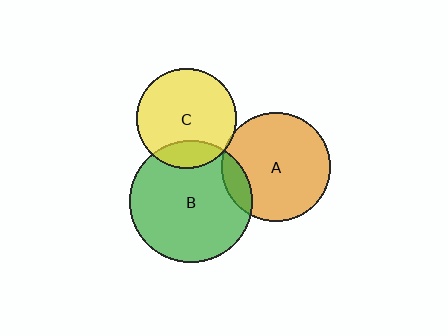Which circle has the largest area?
Circle B (green).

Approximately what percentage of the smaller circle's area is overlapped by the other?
Approximately 10%.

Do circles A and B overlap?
Yes.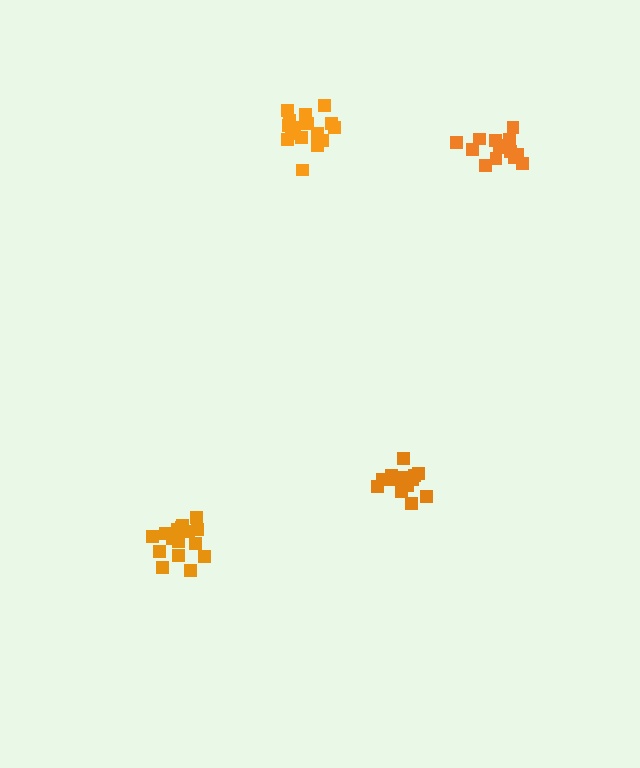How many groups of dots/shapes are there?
There are 4 groups.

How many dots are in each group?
Group 1: 17 dots, Group 2: 14 dots, Group 3: 13 dots, Group 4: 16 dots (60 total).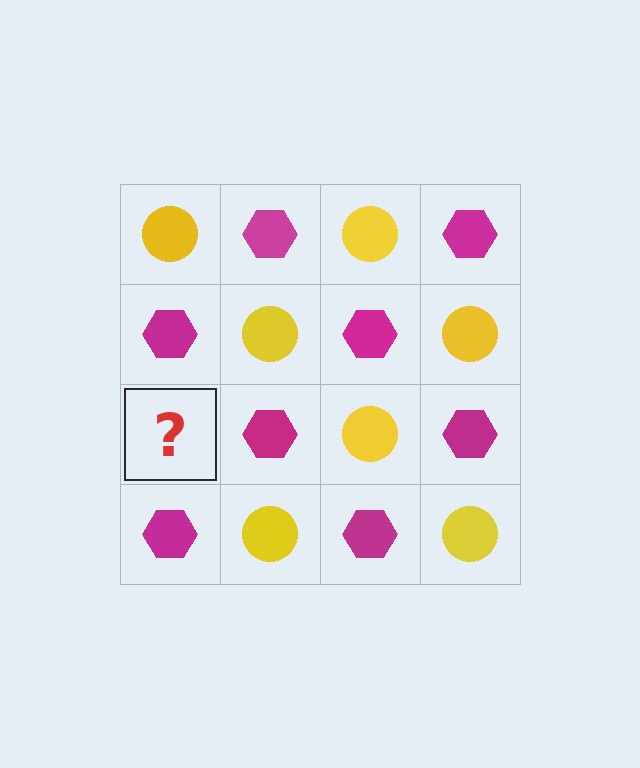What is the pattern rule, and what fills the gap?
The rule is that it alternates yellow circle and magenta hexagon in a checkerboard pattern. The gap should be filled with a yellow circle.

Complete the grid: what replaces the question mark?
The question mark should be replaced with a yellow circle.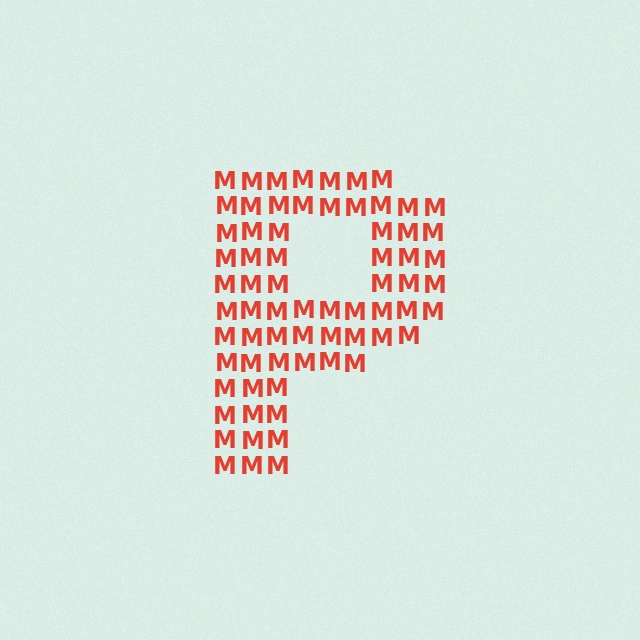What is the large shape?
The large shape is the letter P.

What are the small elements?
The small elements are letter M's.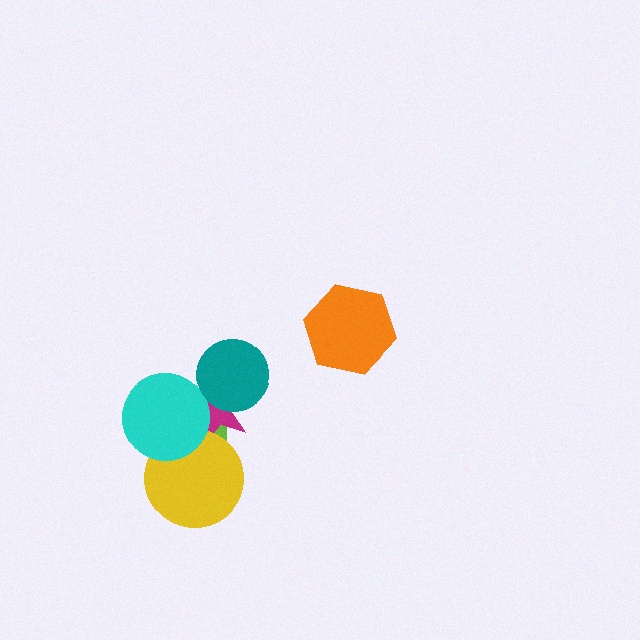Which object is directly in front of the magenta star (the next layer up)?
The yellow circle is directly in front of the magenta star.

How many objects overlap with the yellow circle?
3 objects overlap with the yellow circle.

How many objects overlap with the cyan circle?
3 objects overlap with the cyan circle.